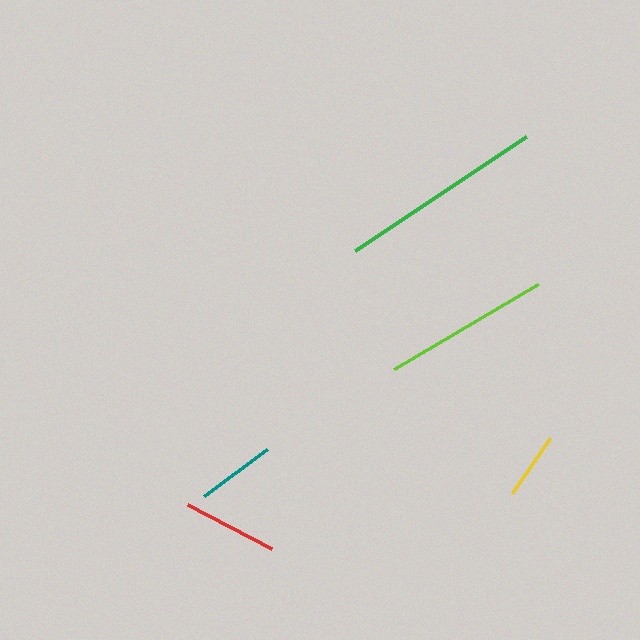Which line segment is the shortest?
The yellow line is the shortest at approximately 67 pixels.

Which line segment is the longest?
The green line is the longest at approximately 205 pixels.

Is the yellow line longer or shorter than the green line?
The green line is longer than the yellow line.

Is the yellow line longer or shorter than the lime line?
The lime line is longer than the yellow line.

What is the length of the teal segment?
The teal segment is approximately 79 pixels long.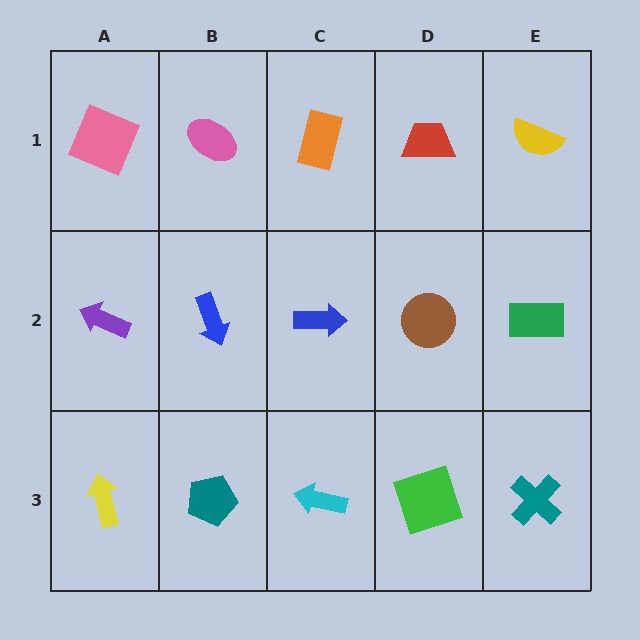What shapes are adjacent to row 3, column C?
A blue arrow (row 2, column C), a teal pentagon (row 3, column B), a green square (row 3, column D).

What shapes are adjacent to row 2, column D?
A red trapezoid (row 1, column D), a green square (row 3, column D), a blue arrow (row 2, column C), a green rectangle (row 2, column E).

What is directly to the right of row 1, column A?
A pink ellipse.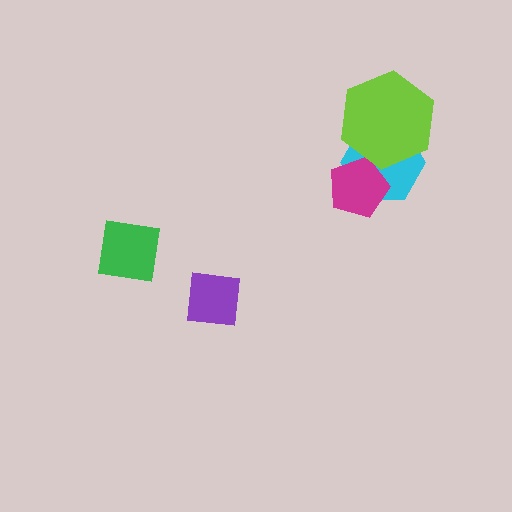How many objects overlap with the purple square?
0 objects overlap with the purple square.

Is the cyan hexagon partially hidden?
Yes, it is partially covered by another shape.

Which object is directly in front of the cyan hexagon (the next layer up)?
The magenta pentagon is directly in front of the cyan hexagon.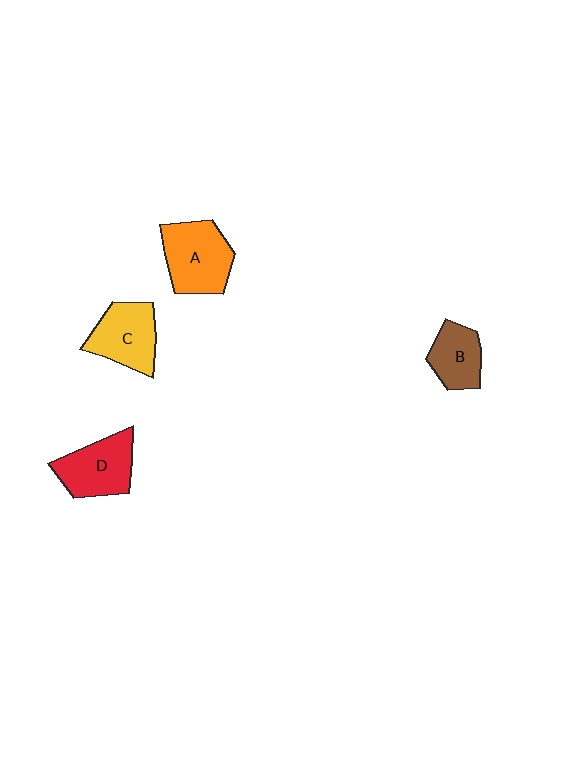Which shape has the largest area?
Shape A (orange).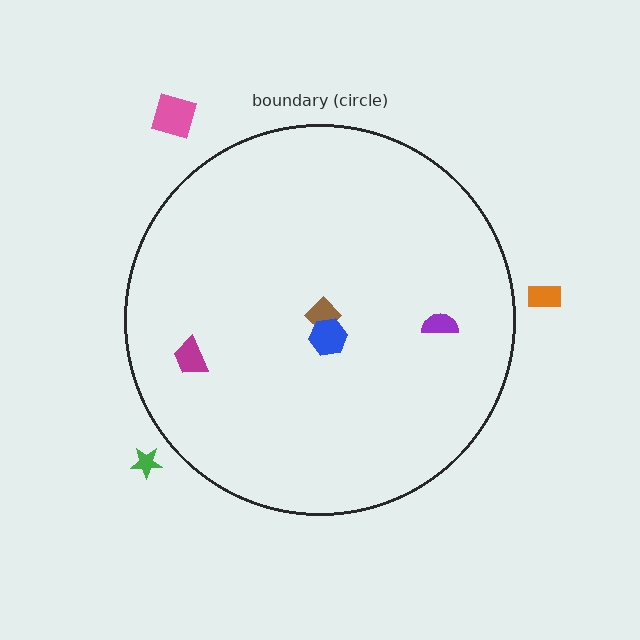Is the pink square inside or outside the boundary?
Outside.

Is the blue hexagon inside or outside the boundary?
Inside.